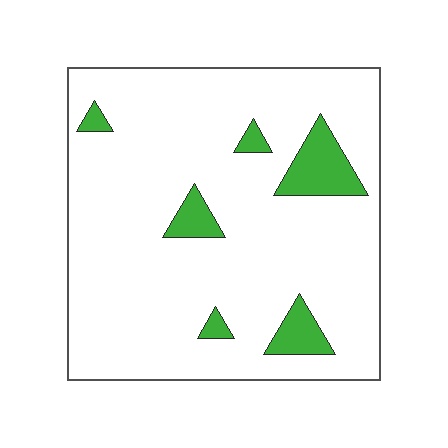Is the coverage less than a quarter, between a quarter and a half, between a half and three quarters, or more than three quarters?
Less than a quarter.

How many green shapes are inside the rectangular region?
6.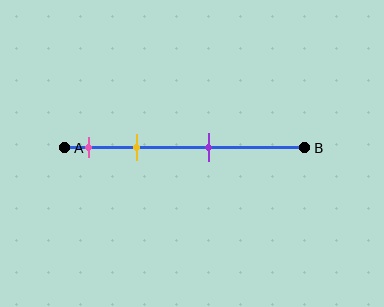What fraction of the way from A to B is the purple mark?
The purple mark is approximately 60% (0.6) of the way from A to B.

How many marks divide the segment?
There are 3 marks dividing the segment.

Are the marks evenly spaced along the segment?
No, the marks are not evenly spaced.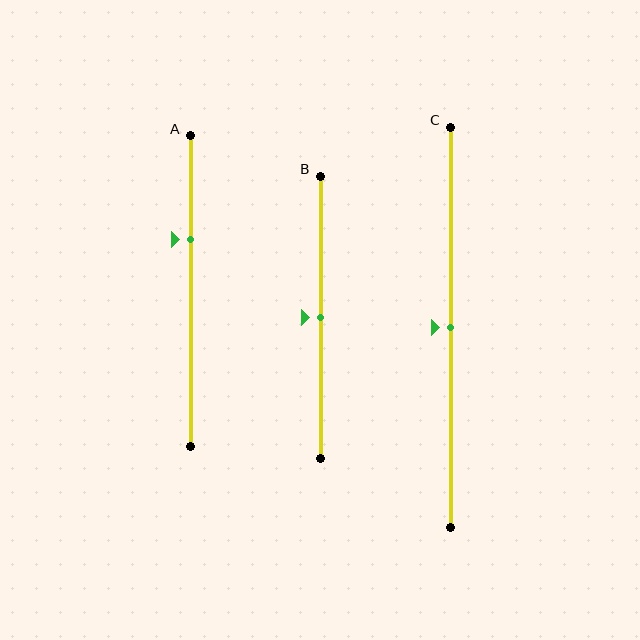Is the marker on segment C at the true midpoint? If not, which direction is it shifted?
Yes, the marker on segment C is at the true midpoint.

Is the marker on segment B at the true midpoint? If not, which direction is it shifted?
Yes, the marker on segment B is at the true midpoint.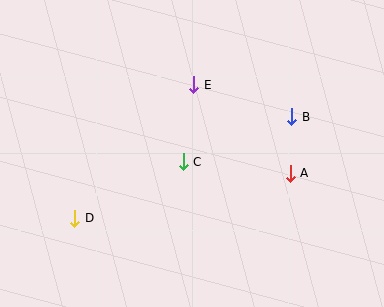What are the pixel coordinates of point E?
Point E is at (194, 85).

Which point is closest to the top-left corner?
Point E is closest to the top-left corner.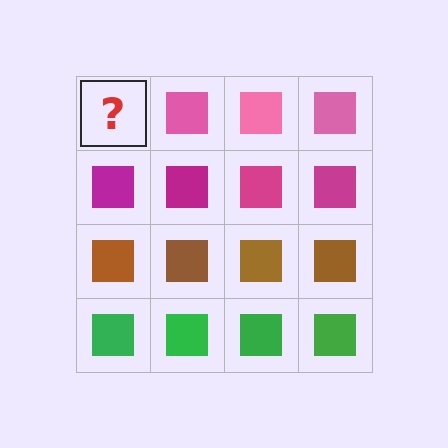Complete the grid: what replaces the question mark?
The question mark should be replaced with a pink square.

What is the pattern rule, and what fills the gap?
The rule is that each row has a consistent color. The gap should be filled with a pink square.